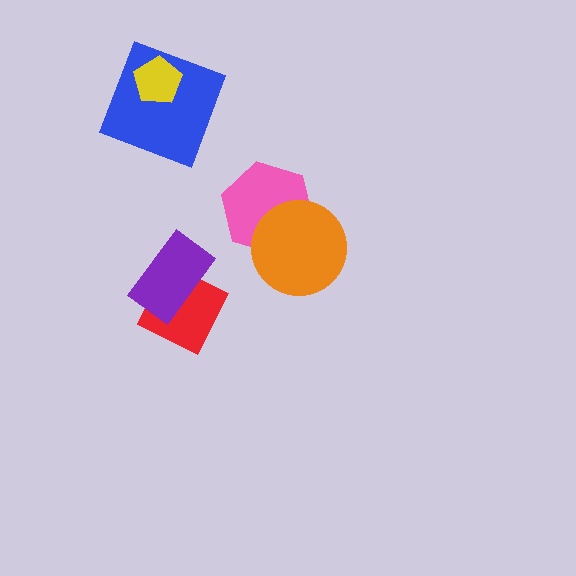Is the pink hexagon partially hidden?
Yes, it is partially covered by another shape.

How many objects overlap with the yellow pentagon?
1 object overlaps with the yellow pentagon.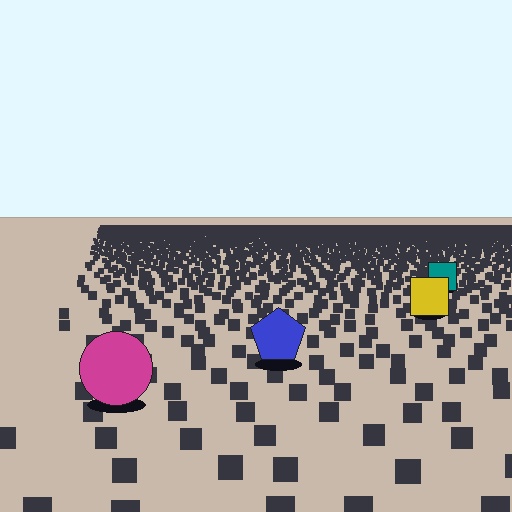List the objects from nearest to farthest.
From nearest to farthest: the magenta circle, the blue pentagon, the yellow square, the teal square.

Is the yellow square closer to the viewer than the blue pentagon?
No. The blue pentagon is closer — you can tell from the texture gradient: the ground texture is coarser near it.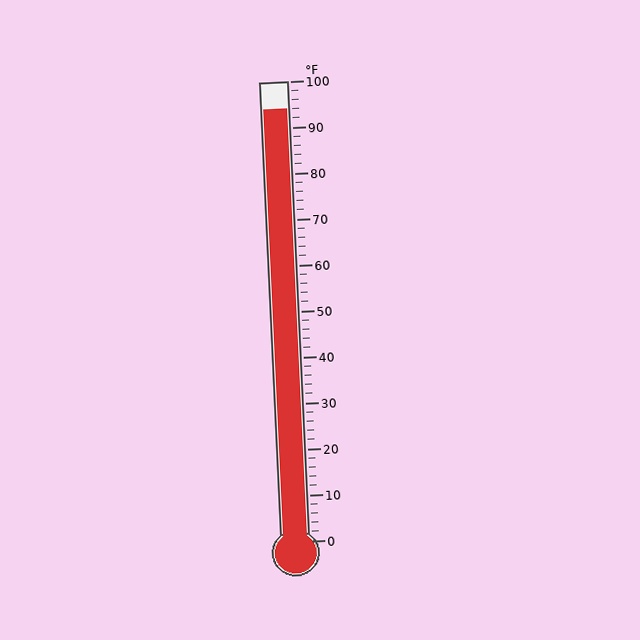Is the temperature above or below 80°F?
The temperature is above 80°F.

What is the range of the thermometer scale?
The thermometer scale ranges from 0°F to 100°F.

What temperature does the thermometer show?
The thermometer shows approximately 94°F.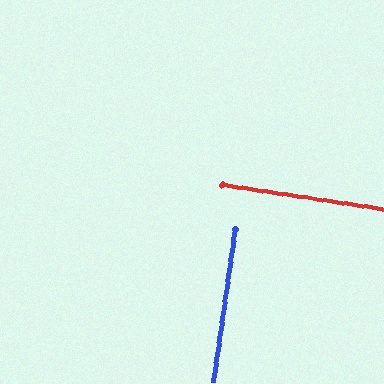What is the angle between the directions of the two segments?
Approximately 90 degrees.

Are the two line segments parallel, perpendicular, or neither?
Perpendicular — they meet at approximately 90°.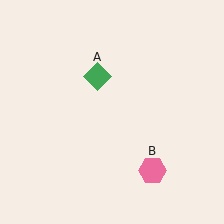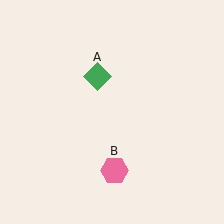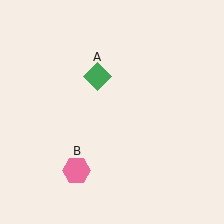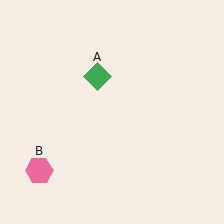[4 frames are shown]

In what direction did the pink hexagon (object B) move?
The pink hexagon (object B) moved left.